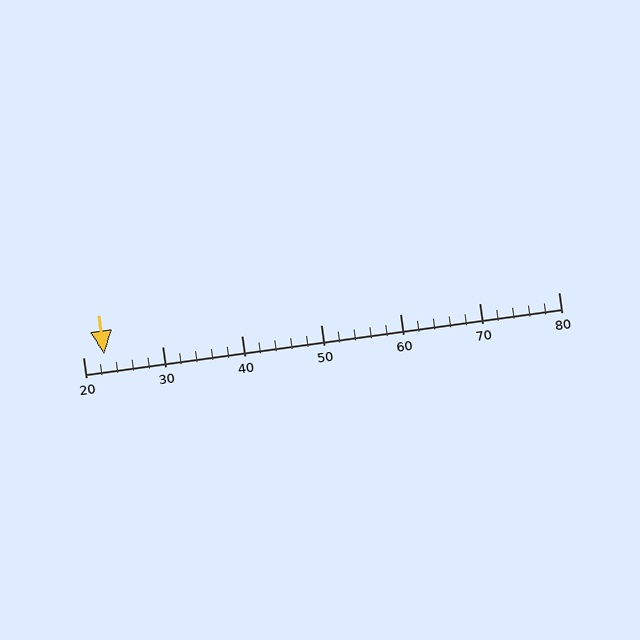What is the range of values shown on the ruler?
The ruler shows values from 20 to 80.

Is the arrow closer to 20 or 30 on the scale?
The arrow is closer to 20.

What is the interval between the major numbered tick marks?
The major tick marks are spaced 10 units apart.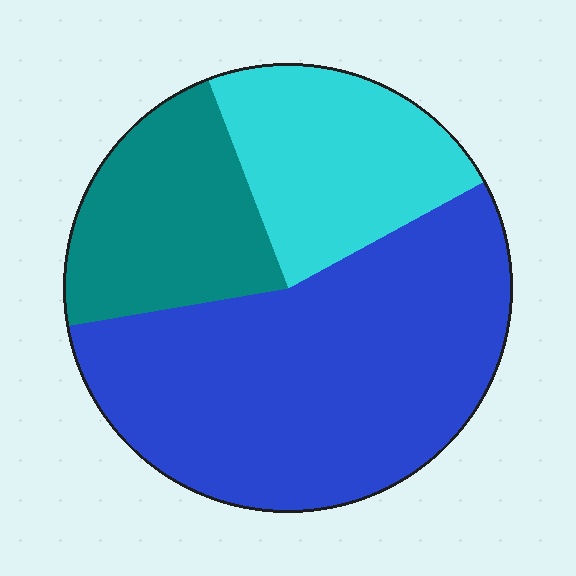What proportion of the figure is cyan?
Cyan covers 23% of the figure.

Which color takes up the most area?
Blue, at roughly 55%.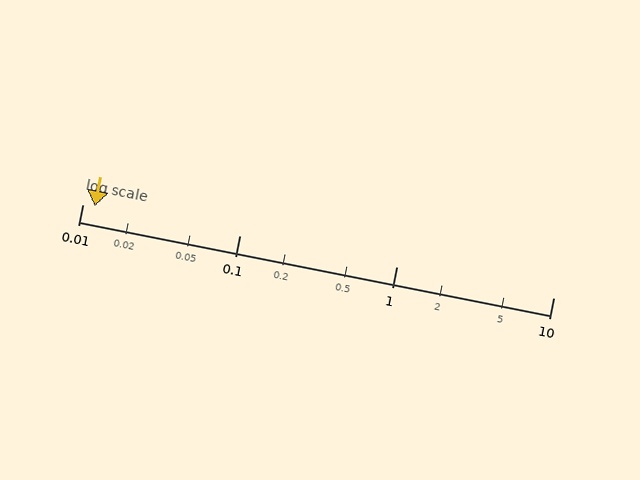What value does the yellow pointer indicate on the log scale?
The pointer indicates approximately 0.012.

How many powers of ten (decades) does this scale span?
The scale spans 3 decades, from 0.01 to 10.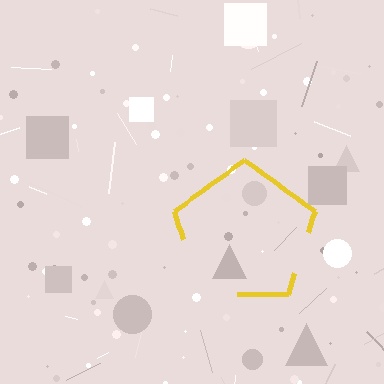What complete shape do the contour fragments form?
The contour fragments form a pentagon.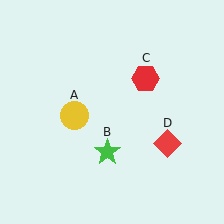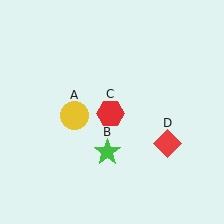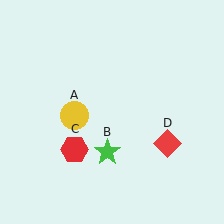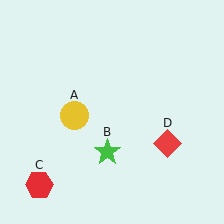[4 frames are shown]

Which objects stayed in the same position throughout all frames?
Yellow circle (object A) and green star (object B) and red diamond (object D) remained stationary.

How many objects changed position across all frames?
1 object changed position: red hexagon (object C).